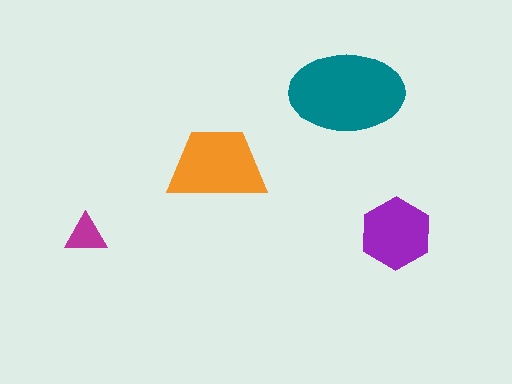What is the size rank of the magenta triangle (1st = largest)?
4th.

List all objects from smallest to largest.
The magenta triangle, the purple hexagon, the orange trapezoid, the teal ellipse.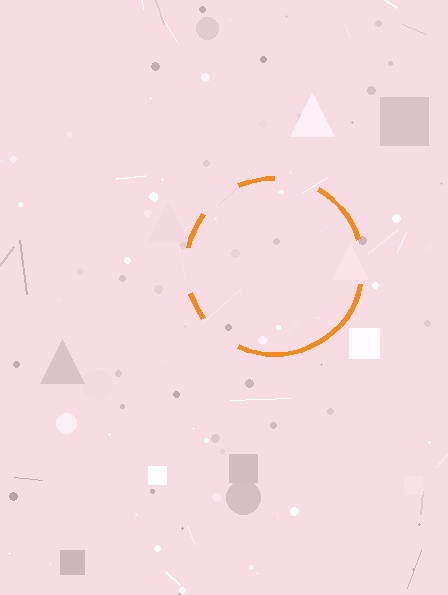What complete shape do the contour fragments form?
The contour fragments form a circle.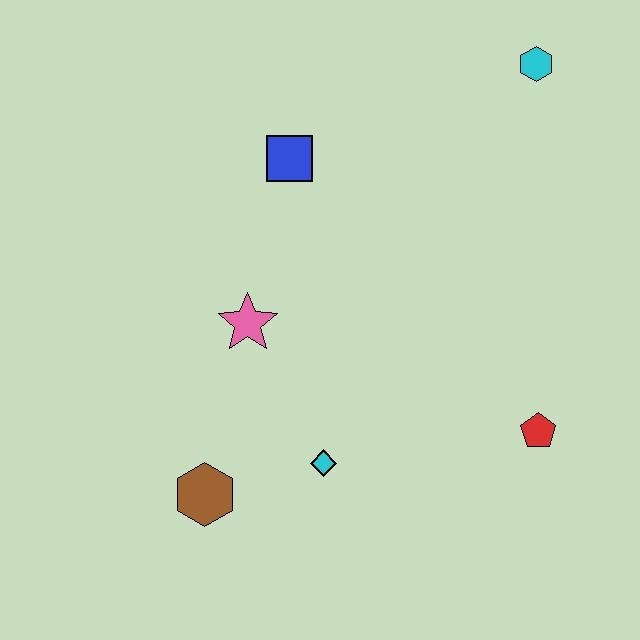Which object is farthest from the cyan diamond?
The cyan hexagon is farthest from the cyan diamond.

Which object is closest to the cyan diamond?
The brown hexagon is closest to the cyan diamond.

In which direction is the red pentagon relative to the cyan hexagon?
The red pentagon is below the cyan hexagon.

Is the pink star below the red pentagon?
No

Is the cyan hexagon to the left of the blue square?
No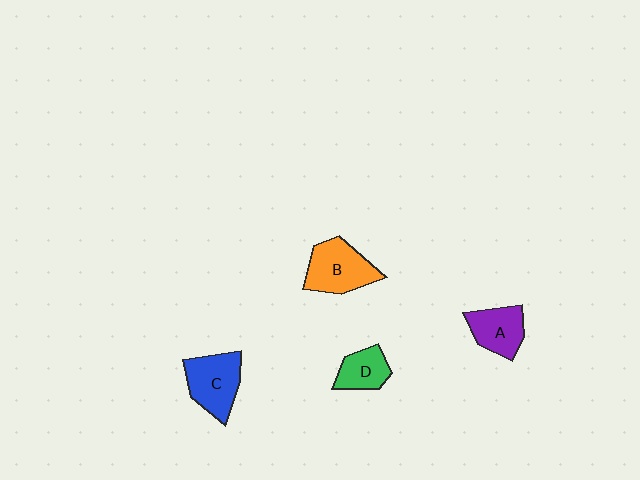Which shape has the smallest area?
Shape D (green).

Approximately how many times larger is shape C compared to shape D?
Approximately 1.6 times.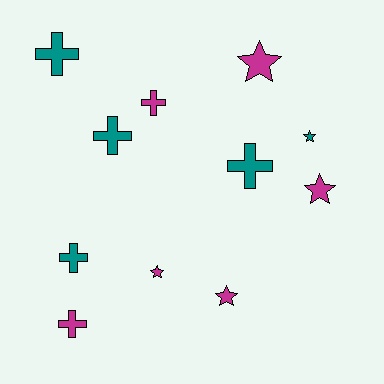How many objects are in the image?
There are 11 objects.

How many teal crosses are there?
There are 4 teal crosses.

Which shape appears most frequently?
Cross, with 6 objects.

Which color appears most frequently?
Magenta, with 6 objects.